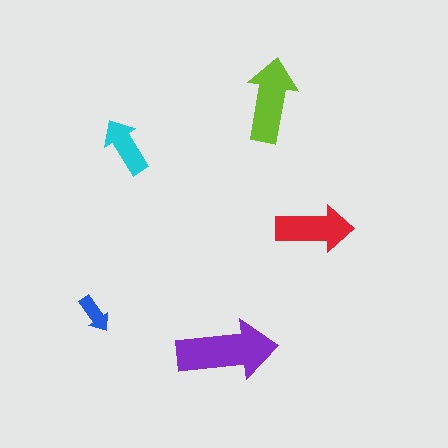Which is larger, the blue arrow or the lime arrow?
The lime one.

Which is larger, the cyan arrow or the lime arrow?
The lime one.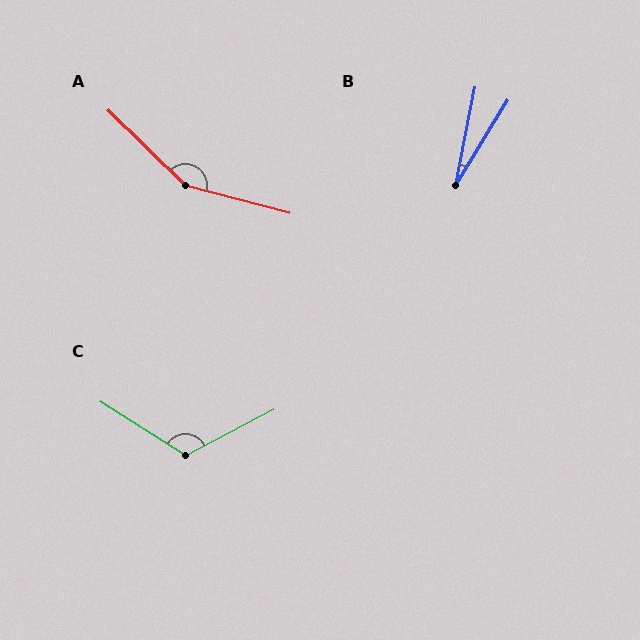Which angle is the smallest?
B, at approximately 20 degrees.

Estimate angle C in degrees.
Approximately 120 degrees.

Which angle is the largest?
A, at approximately 150 degrees.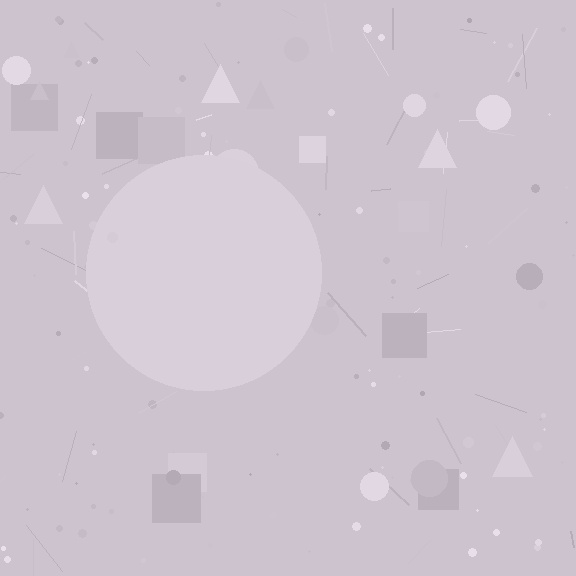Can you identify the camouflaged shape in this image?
The camouflaged shape is a circle.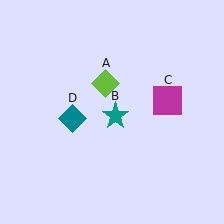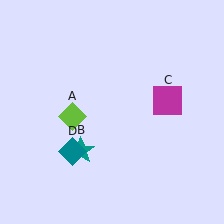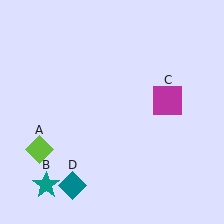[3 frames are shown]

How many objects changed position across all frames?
3 objects changed position: lime diamond (object A), teal star (object B), teal diamond (object D).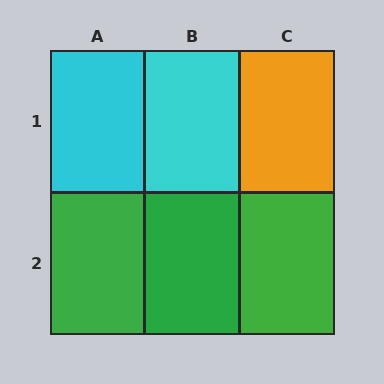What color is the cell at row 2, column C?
Green.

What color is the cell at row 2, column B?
Green.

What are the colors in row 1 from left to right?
Cyan, cyan, orange.